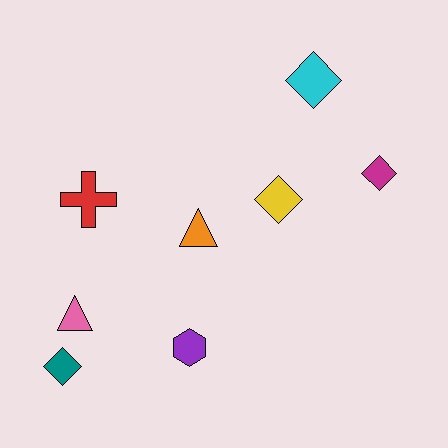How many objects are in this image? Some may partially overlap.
There are 8 objects.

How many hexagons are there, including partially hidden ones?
There is 1 hexagon.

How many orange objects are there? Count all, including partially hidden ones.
There is 1 orange object.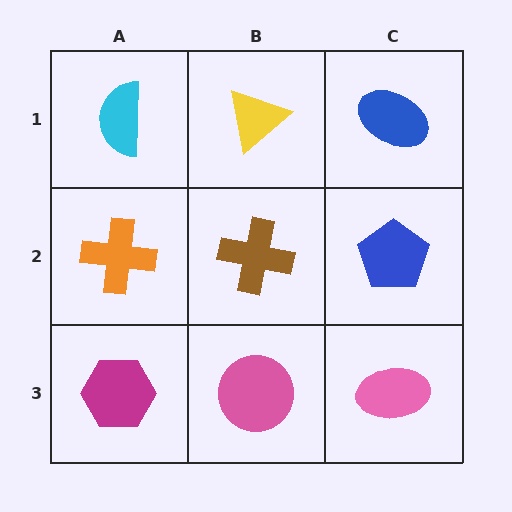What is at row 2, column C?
A blue pentagon.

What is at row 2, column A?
An orange cross.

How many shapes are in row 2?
3 shapes.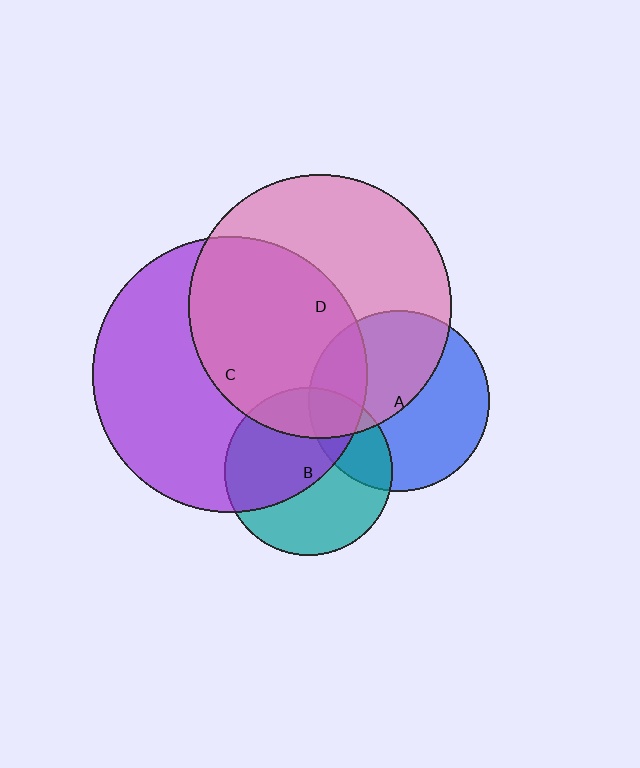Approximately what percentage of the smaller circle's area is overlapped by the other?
Approximately 20%.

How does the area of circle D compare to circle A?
Approximately 2.1 times.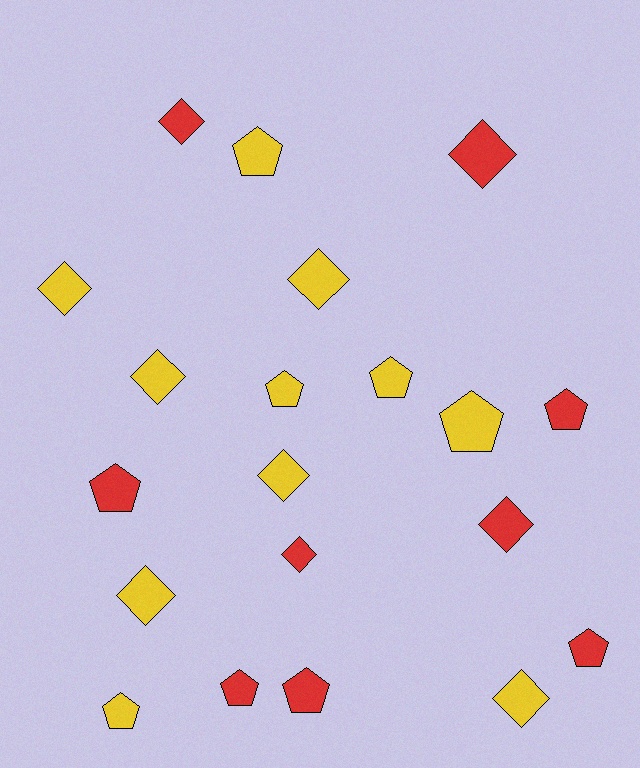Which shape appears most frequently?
Diamond, with 10 objects.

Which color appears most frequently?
Yellow, with 11 objects.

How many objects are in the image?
There are 20 objects.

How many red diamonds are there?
There are 4 red diamonds.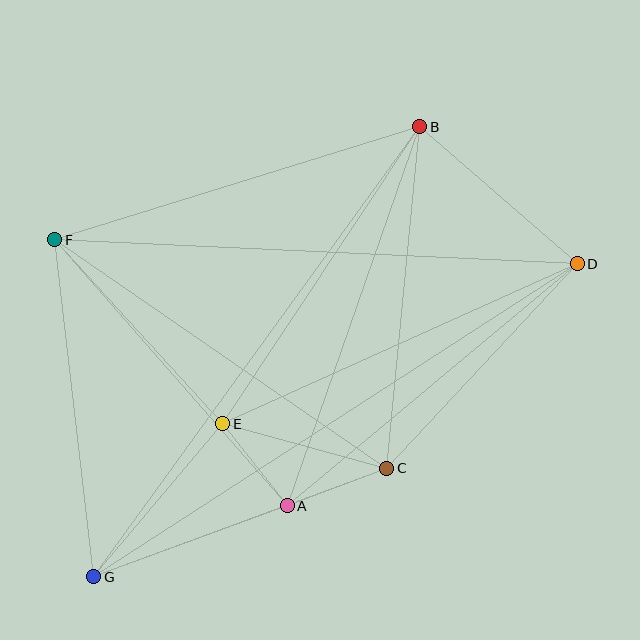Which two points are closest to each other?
Points A and E are closest to each other.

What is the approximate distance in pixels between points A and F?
The distance between A and F is approximately 354 pixels.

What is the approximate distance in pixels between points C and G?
The distance between C and G is approximately 312 pixels.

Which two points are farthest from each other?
Points D and G are farthest from each other.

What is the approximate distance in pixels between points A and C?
The distance between A and C is approximately 106 pixels.